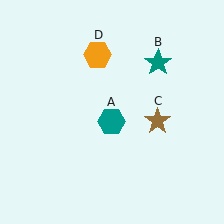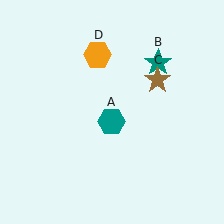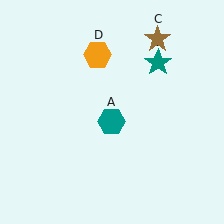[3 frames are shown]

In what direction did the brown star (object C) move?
The brown star (object C) moved up.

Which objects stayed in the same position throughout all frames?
Teal hexagon (object A) and teal star (object B) and orange hexagon (object D) remained stationary.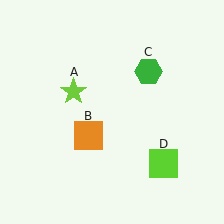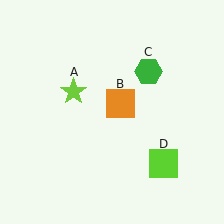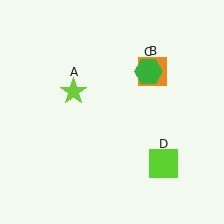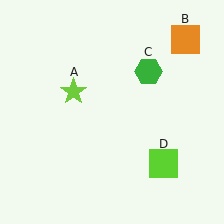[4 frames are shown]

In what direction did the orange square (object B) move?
The orange square (object B) moved up and to the right.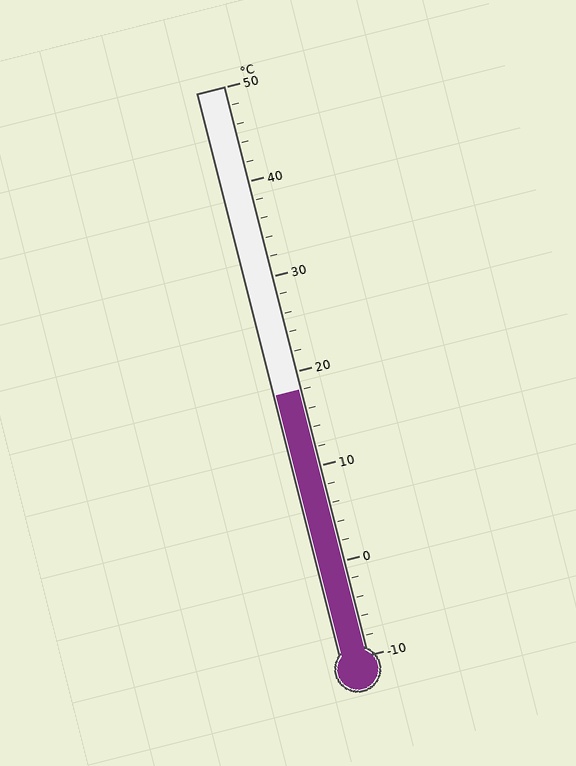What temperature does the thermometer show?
The thermometer shows approximately 18°C.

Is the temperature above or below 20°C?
The temperature is below 20°C.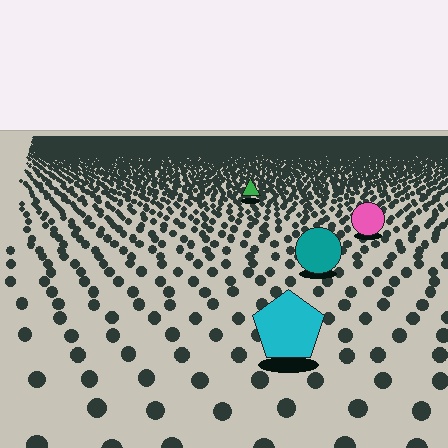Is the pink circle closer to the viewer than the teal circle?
No. The teal circle is closer — you can tell from the texture gradient: the ground texture is coarser near it.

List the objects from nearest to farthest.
From nearest to farthest: the cyan pentagon, the teal circle, the pink circle, the green triangle.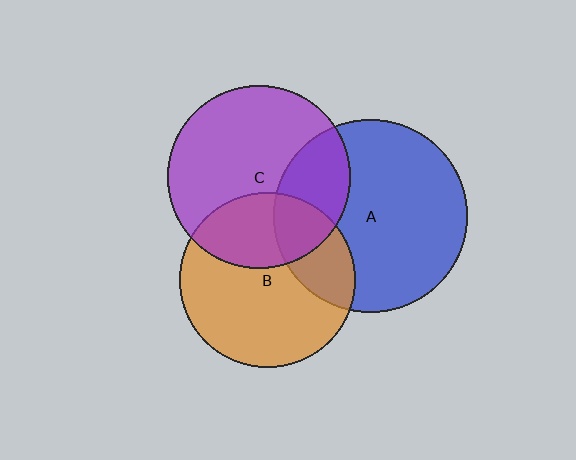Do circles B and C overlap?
Yes.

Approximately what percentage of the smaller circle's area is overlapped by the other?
Approximately 30%.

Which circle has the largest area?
Circle A (blue).